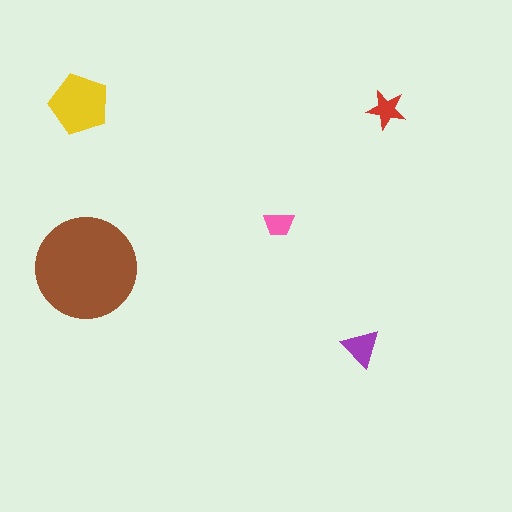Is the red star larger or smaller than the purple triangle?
Smaller.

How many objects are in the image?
There are 5 objects in the image.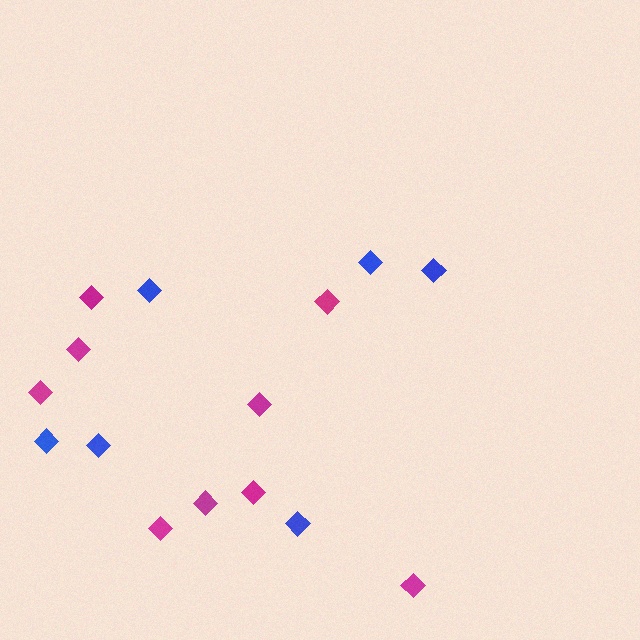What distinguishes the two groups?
There are 2 groups: one group of magenta diamonds (9) and one group of blue diamonds (6).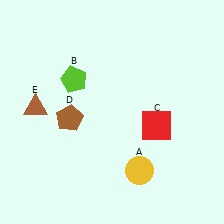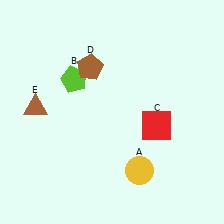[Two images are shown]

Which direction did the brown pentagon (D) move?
The brown pentagon (D) moved up.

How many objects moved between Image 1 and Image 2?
1 object moved between the two images.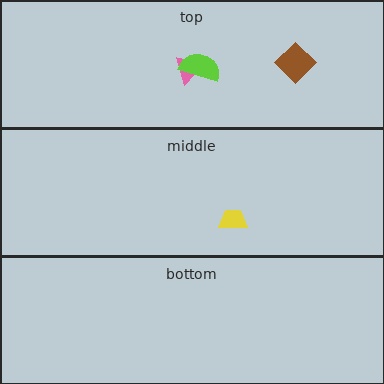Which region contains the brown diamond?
The top region.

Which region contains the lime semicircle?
The top region.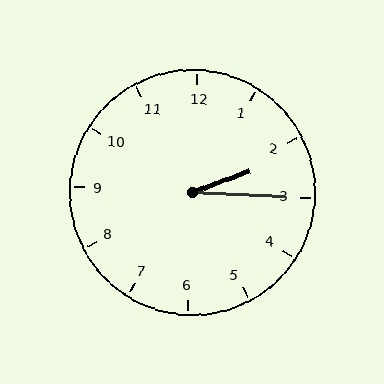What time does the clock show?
2:15.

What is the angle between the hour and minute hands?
Approximately 22 degrees.